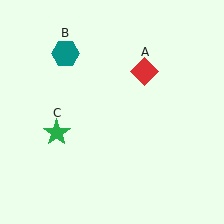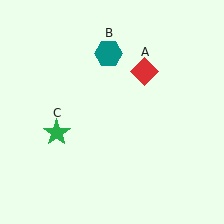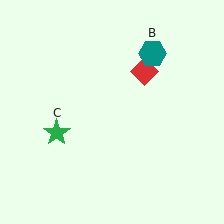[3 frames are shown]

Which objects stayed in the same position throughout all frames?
Red diamond (object A) and green star (object C) remained stationary.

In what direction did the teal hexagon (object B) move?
The teal hexagon (object B) moved right.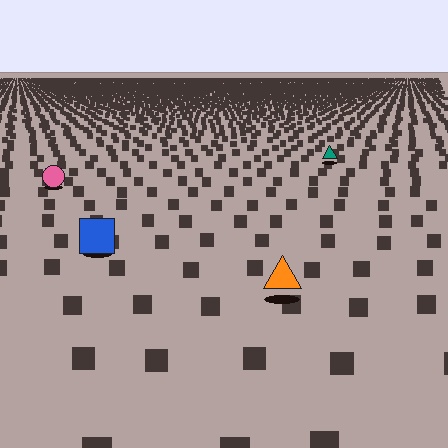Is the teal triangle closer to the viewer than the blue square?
No. The blue square is closer — you can tell from the texture gradient: the ground texture is coarser near it.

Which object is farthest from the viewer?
The teal triangle is farthest from the viewer. It appears smaller and the ground texture around it is denser.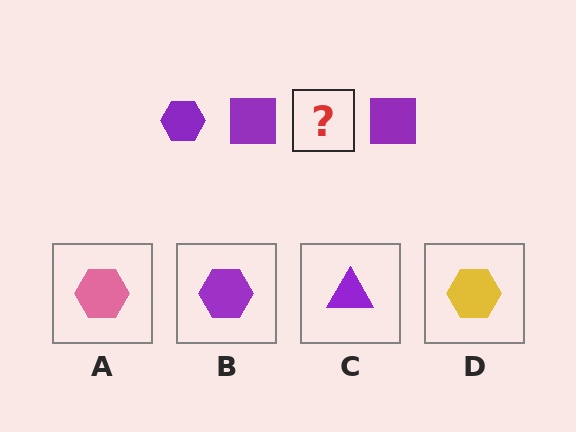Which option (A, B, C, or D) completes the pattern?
B.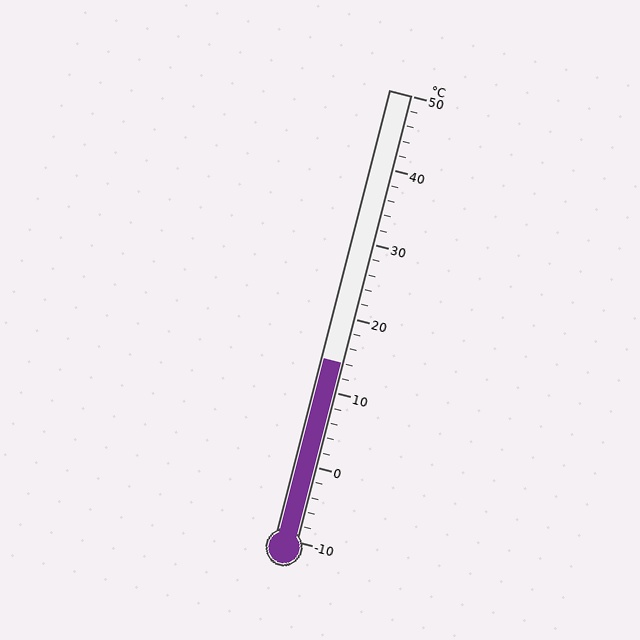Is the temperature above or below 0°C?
The temperature is above 0°C.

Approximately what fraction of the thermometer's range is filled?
The thermometer is filled to approximately 40% of its range.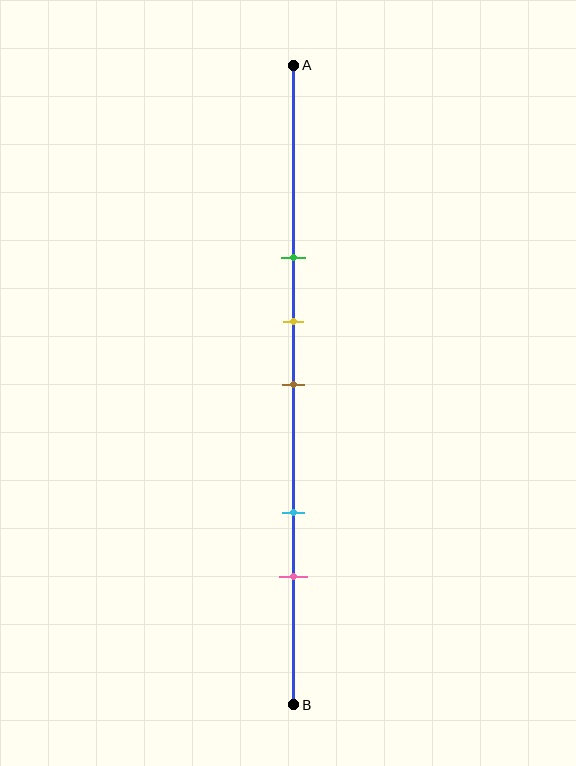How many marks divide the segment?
There are 5 marks dividing the segment.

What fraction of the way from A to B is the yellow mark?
The yellow mark is approximately 40% (0.4) of the way from A to B.